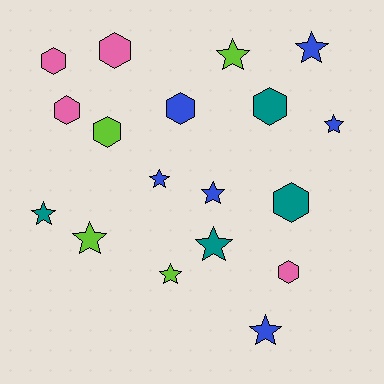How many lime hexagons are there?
There is 1 lime hexagon.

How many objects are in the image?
There are 18 objects.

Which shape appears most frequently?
Star, with 10 objects.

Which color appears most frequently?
Blue, with 6 objects.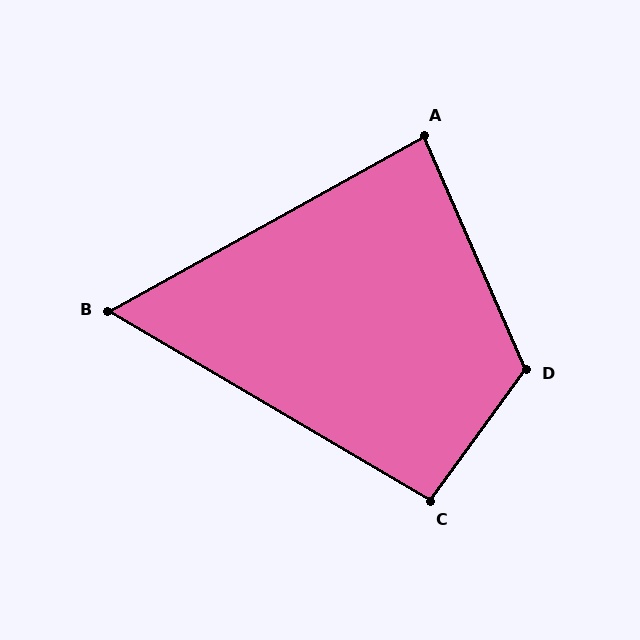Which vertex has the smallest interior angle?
B, at approximately 60 degrees.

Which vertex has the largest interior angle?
D, at approximately 120 degrees.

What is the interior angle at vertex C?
Approximately 96 degrees (obtuse).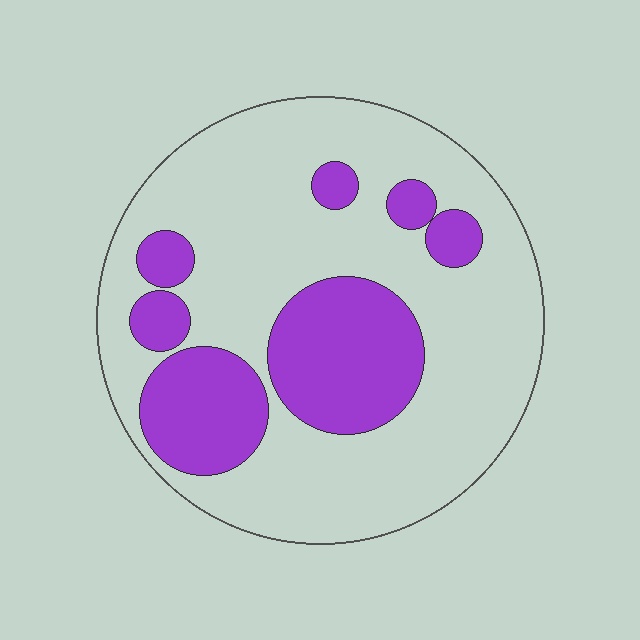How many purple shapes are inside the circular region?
7.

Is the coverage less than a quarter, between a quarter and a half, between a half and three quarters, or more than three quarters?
Between a quarter and a half.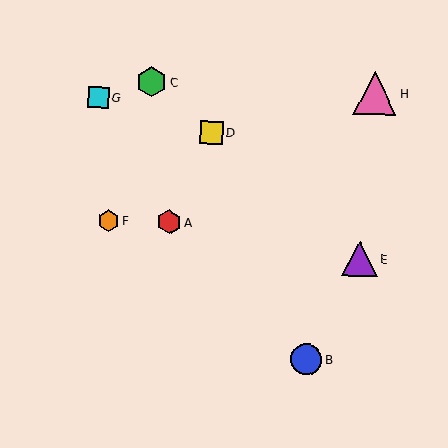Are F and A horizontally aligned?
Yes, both are at y≈221.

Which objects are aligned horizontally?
Objects A, F are aligned horizontally.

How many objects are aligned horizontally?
2 objects (A, F) are aligned horizontally.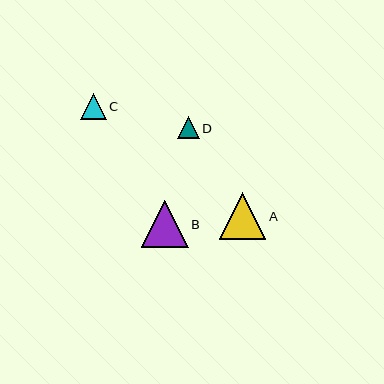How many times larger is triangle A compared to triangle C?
Triangle A is approximately 1.8 times the size of triangle C.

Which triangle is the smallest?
Triangle D is the smallest with a size of approximately 22 pixels.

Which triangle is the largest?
Triangle B is the largest with a size of approximately 47 pixels.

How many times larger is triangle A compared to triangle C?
Triangle A is approximately 1.8 times the size of triangle C.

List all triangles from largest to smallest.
From largest to smallest: B, A, C, D.